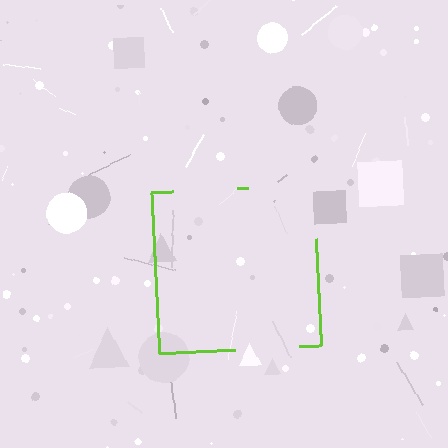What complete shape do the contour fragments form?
The contour fragments form a square.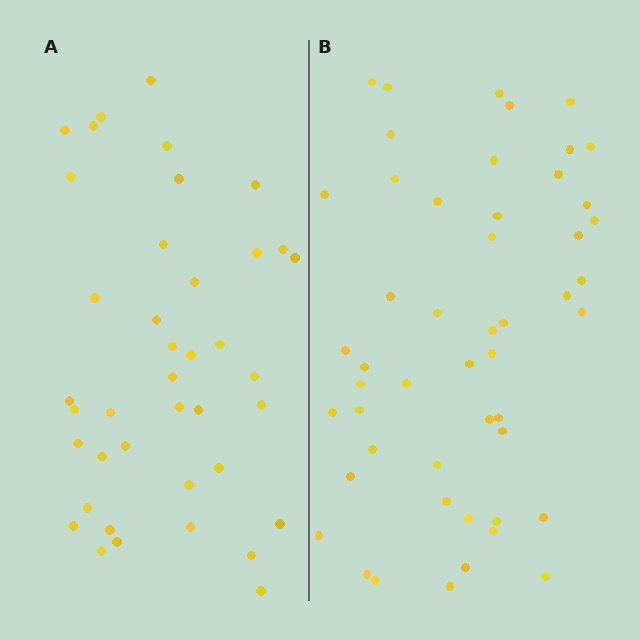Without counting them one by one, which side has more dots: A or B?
Region B (the right region) has more dots.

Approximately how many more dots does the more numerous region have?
Region B has roughly 10 or so more dots than region A.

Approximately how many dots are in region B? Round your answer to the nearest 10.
About 50 dots.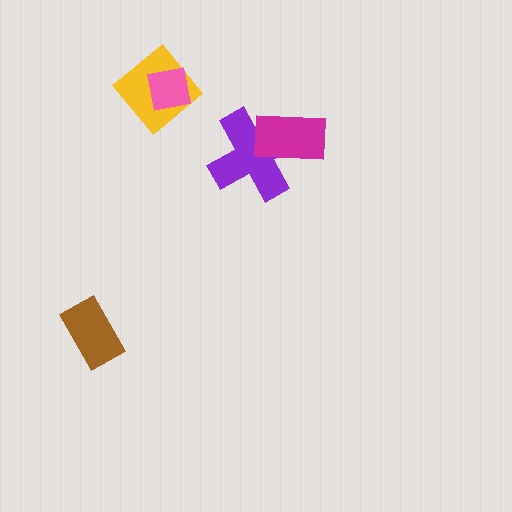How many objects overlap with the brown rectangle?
0 objects overlap with the brown rectangle.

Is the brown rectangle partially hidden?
No, no other shape covers it.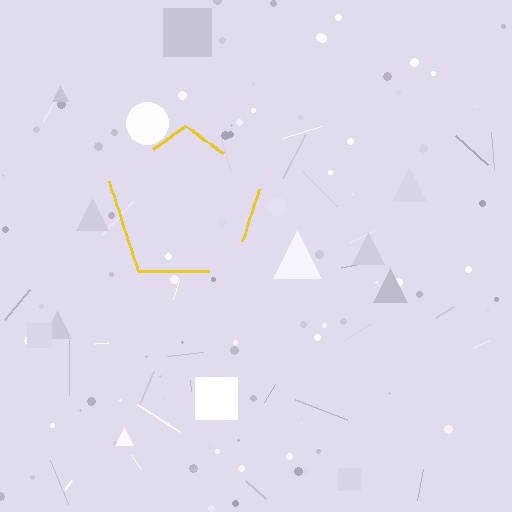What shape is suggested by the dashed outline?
The dashed outline suggests a pentagon.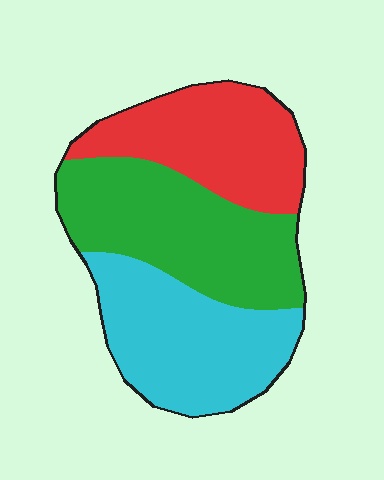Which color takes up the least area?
Red, at roughly 30%.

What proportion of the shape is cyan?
Cyan covers around 35% of the shape.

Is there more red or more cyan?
Cyan.